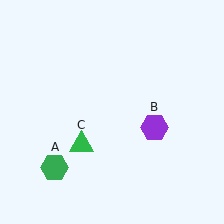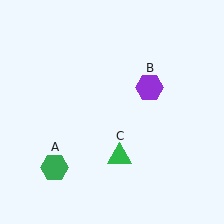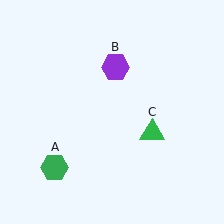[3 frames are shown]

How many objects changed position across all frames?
2 objects changed position: purple hexagon (object B), green triangle (object C).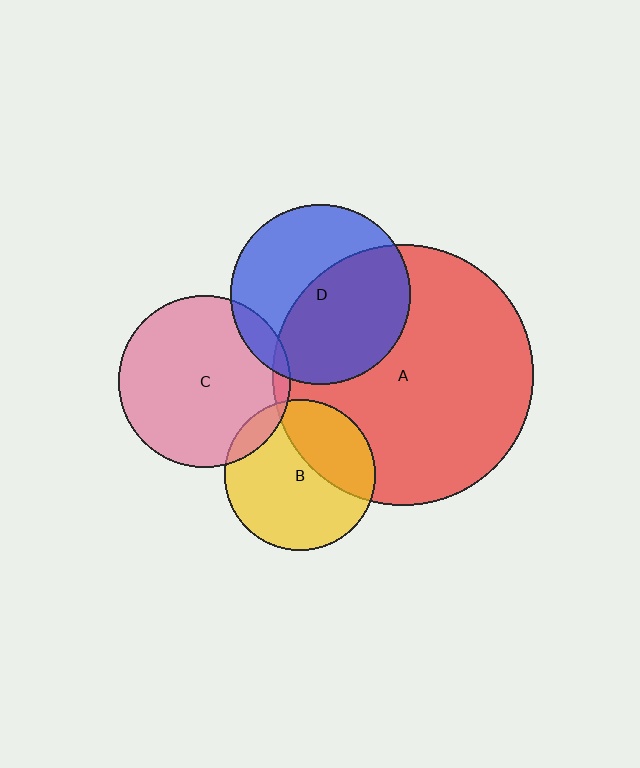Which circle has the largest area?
Circle A (red).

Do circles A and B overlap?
Yes.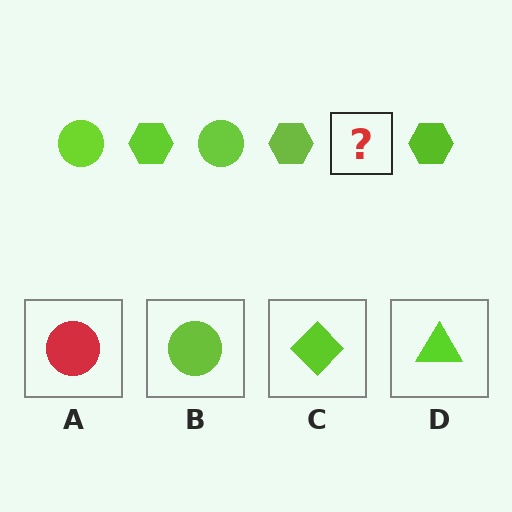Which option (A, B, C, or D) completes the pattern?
B.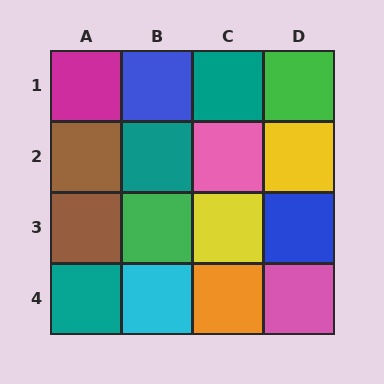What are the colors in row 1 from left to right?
Magenta, blue, teal, green.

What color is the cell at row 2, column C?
Pink.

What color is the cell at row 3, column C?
Yellow.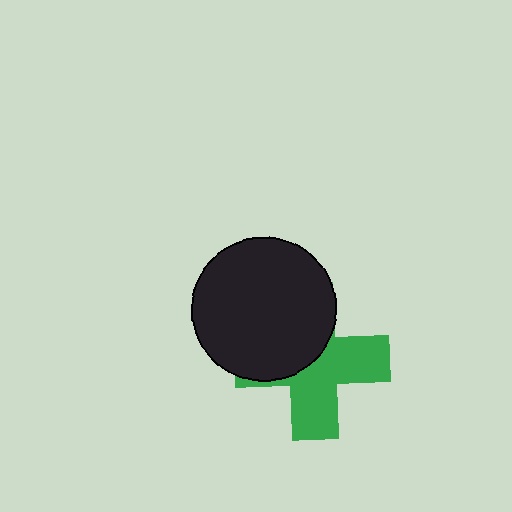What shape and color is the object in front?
The object in front is a black circle.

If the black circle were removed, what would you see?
You would see the complete green cross.